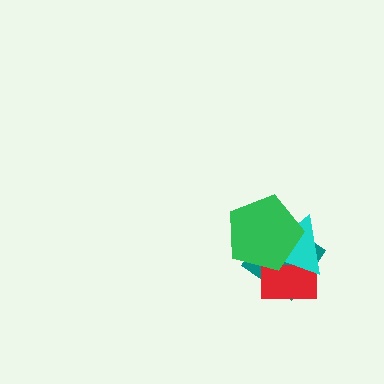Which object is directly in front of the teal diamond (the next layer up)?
The red rectangle is directly in front of the teal diamond.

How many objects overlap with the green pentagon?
3 objects overlap with the green pentagon.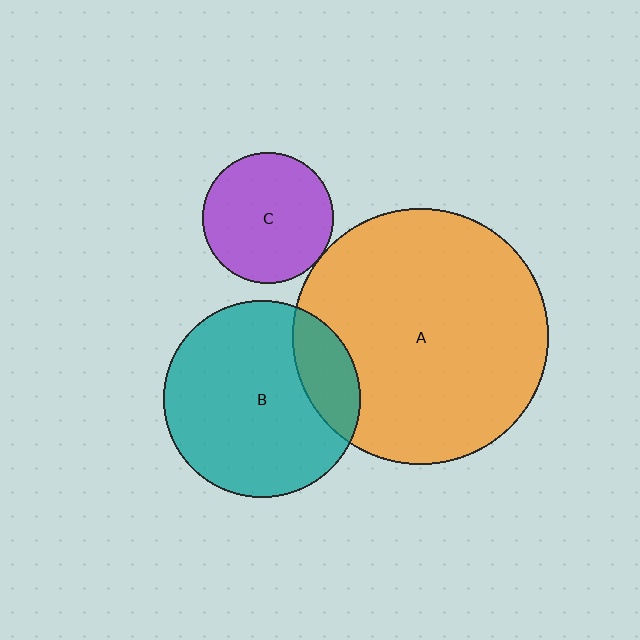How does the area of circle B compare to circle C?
Approximately 2.2 times.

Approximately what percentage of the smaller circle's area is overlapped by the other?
Approximately 20%.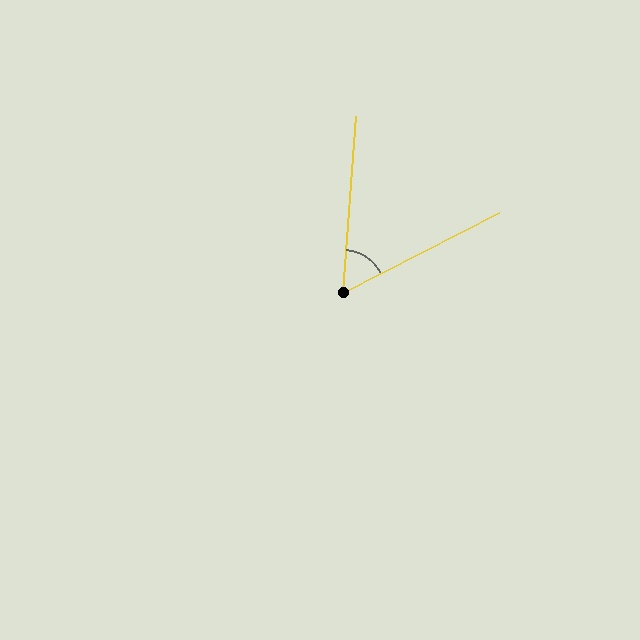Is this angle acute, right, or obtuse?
It is acute.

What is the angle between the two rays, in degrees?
Approximately 58 degrees.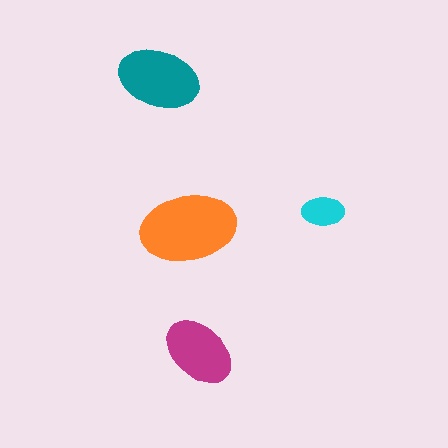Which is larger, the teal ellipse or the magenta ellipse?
The teal one.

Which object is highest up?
The teal ellipse is topmost.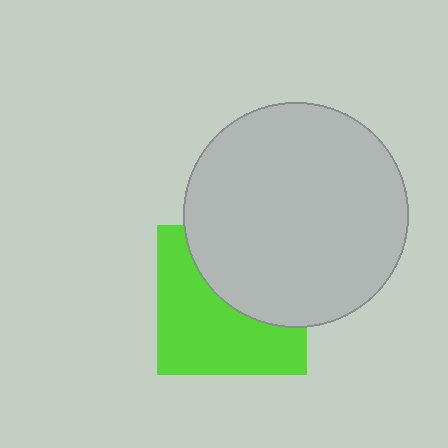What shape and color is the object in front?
The object in front is a light gray circle.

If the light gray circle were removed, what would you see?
You would see the complete lime square.